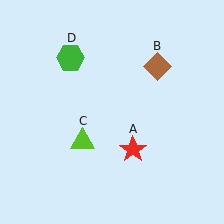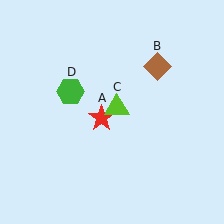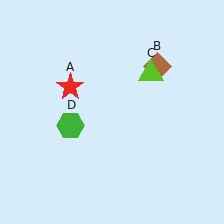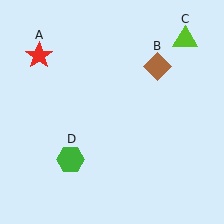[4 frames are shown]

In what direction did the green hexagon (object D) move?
The green hexagon (object D) moved down.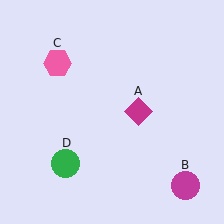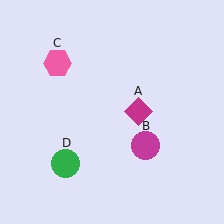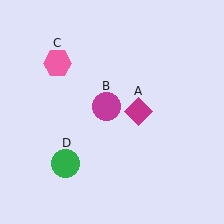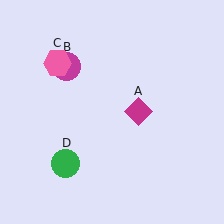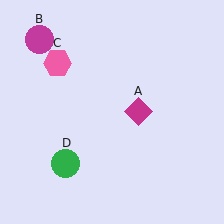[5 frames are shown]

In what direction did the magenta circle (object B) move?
The magenta circle (object B) moved up and to the left.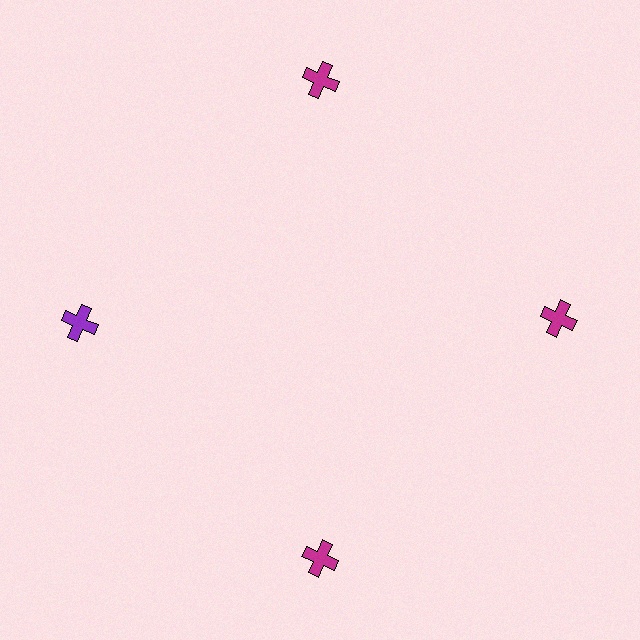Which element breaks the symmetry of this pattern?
The purple cross at roughly the 9 o'clock position breaks the symmetry. All other shapes are magenta crosses.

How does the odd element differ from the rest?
It has a different color: purple instead of magenta.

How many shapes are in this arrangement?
There are 4 shapes arranged in a ring pattern.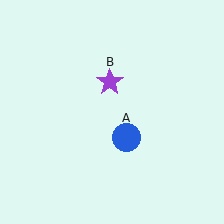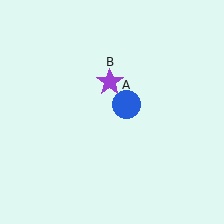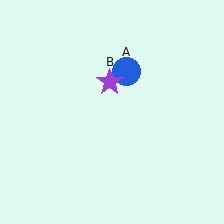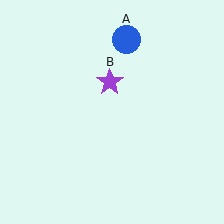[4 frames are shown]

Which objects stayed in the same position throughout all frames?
Purple star (object B) remained stationary.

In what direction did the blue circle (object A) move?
The blue circle (object A) moved up.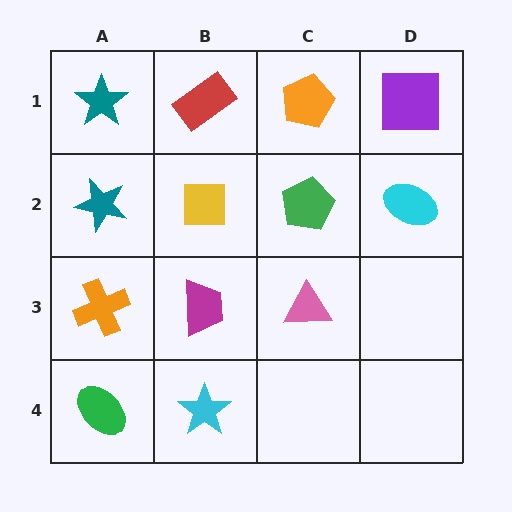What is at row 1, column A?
A teal star.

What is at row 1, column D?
A purple square.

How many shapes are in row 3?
3 shapes.